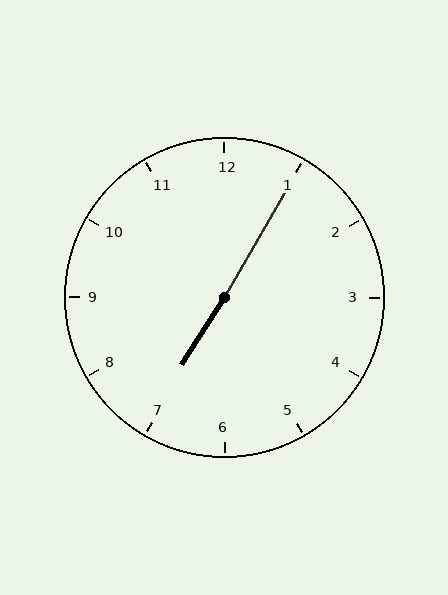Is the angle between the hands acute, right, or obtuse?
It is obtuse.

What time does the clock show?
7:05.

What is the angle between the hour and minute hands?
Approximately 178 degrees.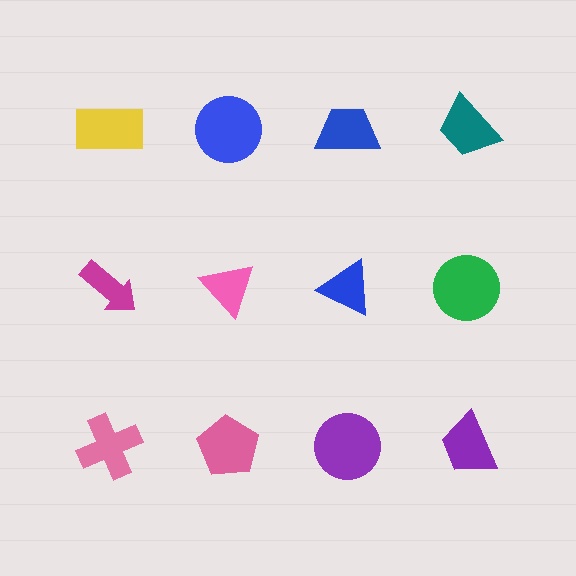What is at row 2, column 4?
A green circle.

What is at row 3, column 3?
A purple circle.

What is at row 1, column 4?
A teal trapezoid.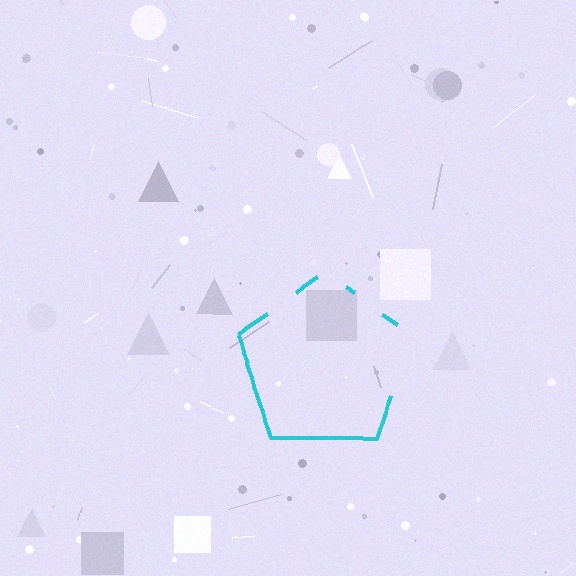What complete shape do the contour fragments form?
The contour fragments form a pentagon.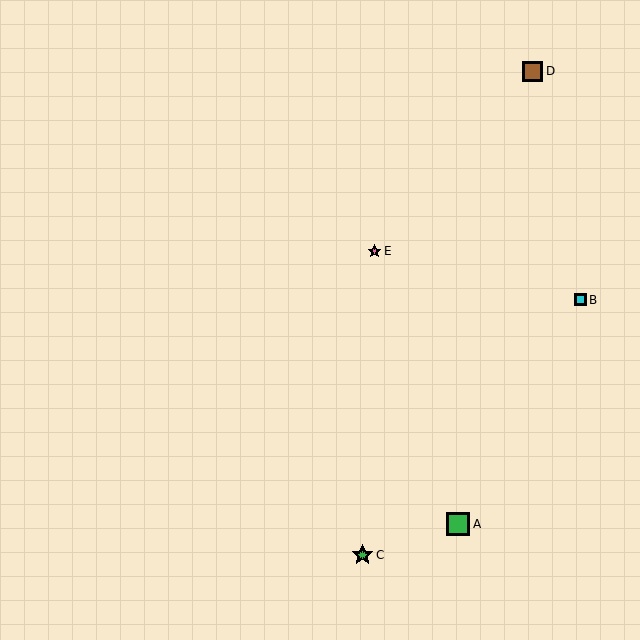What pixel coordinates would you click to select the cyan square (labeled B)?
Click at (580, 300) to select the cyan square B.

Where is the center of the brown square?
The center of the brown square is at (533, 71).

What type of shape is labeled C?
Shape C is a green star.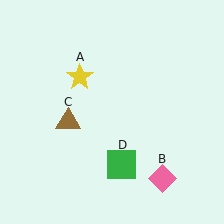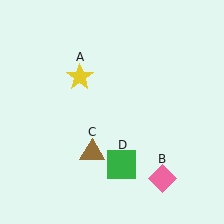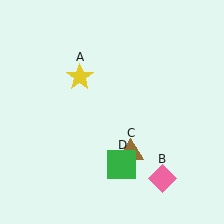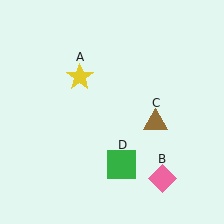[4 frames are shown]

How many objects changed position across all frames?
1 object changed position: brown triangle (object C).